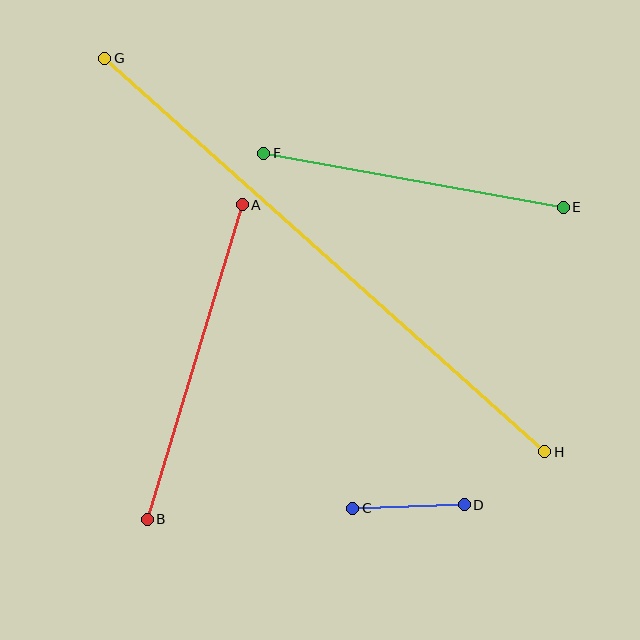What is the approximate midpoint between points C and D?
The midpoint is at approximately (408, 506) pixels.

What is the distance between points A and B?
The distance is approximately 329 pixels.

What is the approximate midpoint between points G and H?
The midpoint is at approximately (325, 255) pixels.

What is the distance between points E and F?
The distance is approximately 304 pixels.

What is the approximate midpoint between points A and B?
The midpoint is at approximately (195, 362) pixels.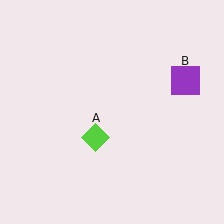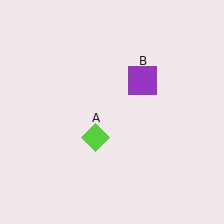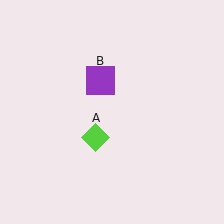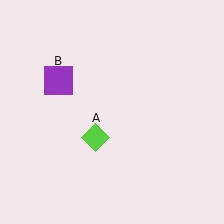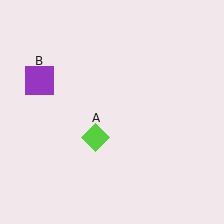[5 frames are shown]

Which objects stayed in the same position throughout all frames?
Lime diamond (object A) remained stationary.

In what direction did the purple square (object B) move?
The purple square (object B) moved left.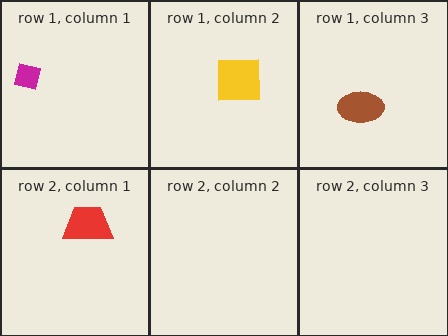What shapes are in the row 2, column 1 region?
The red trapezoid.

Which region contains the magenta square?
The row 1, column 1 region.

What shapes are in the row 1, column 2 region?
The yellow square.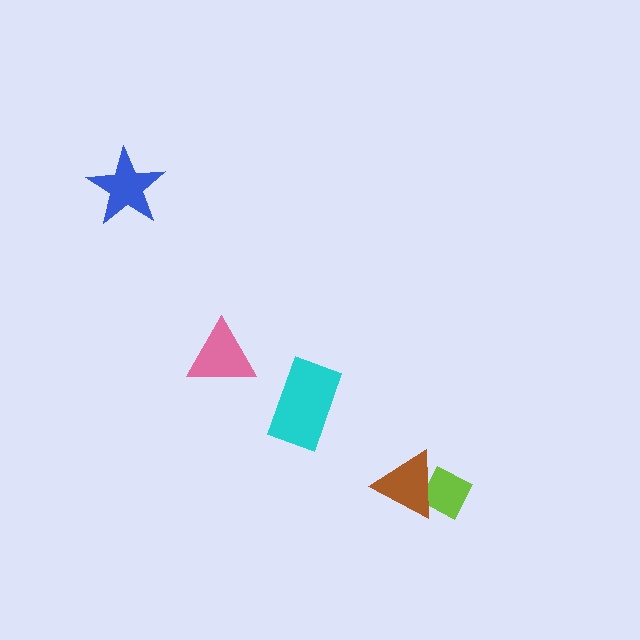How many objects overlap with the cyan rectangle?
0 objects overlap with the cyan rectangle.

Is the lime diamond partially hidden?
Yes, it is partially covered by another shape.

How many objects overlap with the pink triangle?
0 objects overlap with the pink triangle.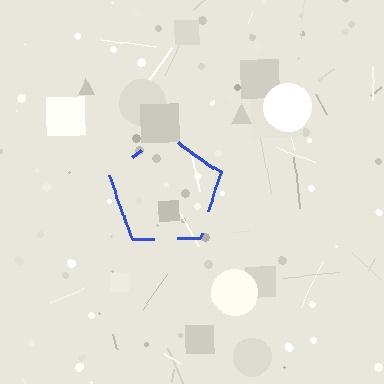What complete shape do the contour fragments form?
The contour fragments form a pentagon.